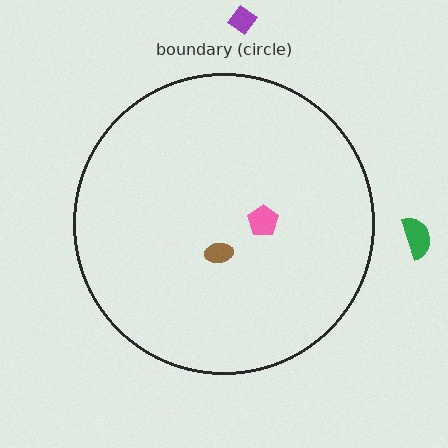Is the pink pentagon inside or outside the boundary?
Inside.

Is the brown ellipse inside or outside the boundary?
Inside.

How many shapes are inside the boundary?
2 inside, 2 outside.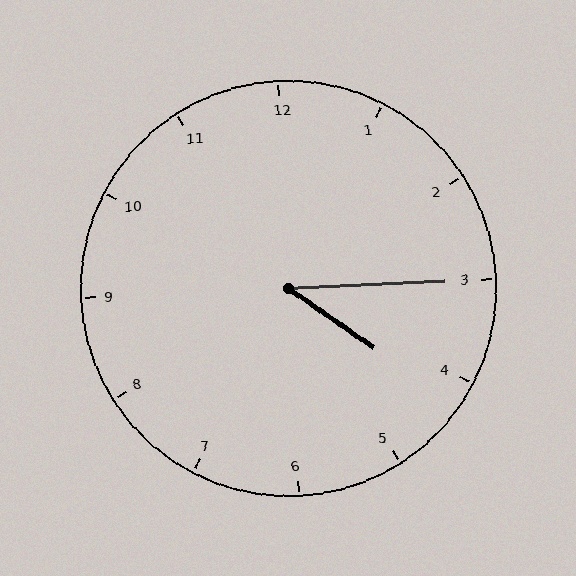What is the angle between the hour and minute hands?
Approximately 38 degrees.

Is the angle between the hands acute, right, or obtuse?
It is acute.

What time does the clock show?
4:15.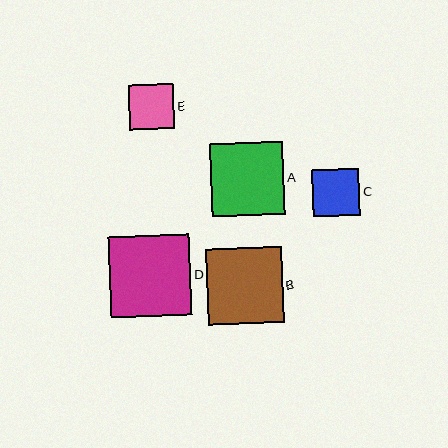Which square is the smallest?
Square E is the smallest with a size of approximately 45 pixels.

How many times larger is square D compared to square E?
Square D is approximately 1.8 times the size of square E.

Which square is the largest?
Square D is the largest with a size of approximately 81 pixels.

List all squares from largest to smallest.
From largest to smallest: D, B, A, C, E.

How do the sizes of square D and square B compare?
Square D and square B are approximately the same size.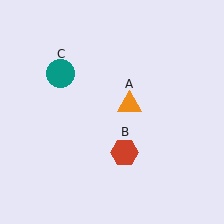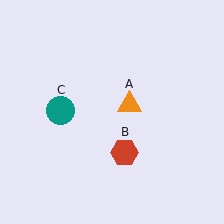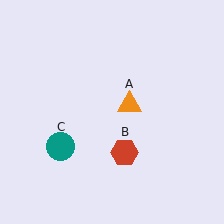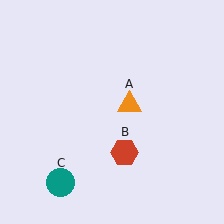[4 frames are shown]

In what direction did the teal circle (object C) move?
The teal circle (object C) moved down.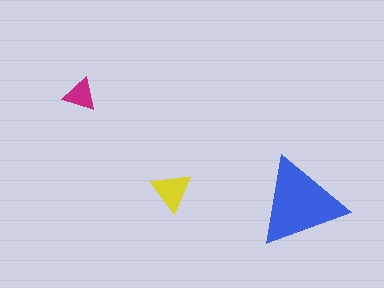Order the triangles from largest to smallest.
the blue one, the yellow one, the magenta one.